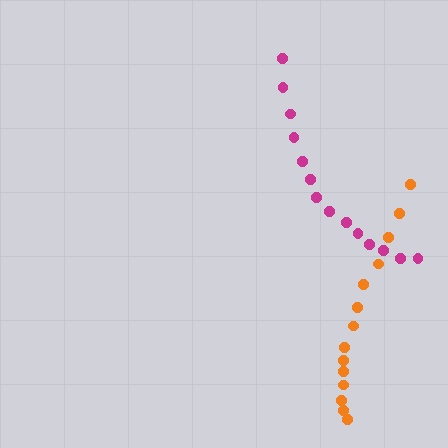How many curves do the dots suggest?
There are 2 distinct paths.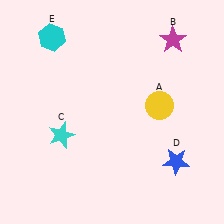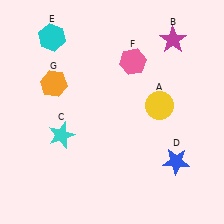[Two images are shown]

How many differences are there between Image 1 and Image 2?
There are 2 differences between the two images.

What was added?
A pink hexagon (F), an orange hexagon (G) were added in Image 2.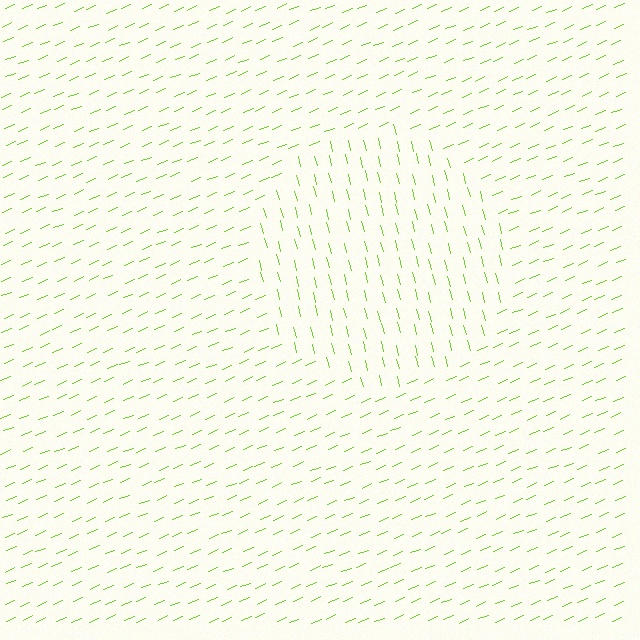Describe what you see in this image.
The image is filled with small lime line segments. A circle region in the image has lines oriented differently from the surrounding lines, creating a visible texture boundary.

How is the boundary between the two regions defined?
The boundary is defined purely by a change in line orientation (approximately 81 degrees difference). All lines are the same color and thickness.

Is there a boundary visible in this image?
Yes, there is a texture boundary formed by a change in line orientation.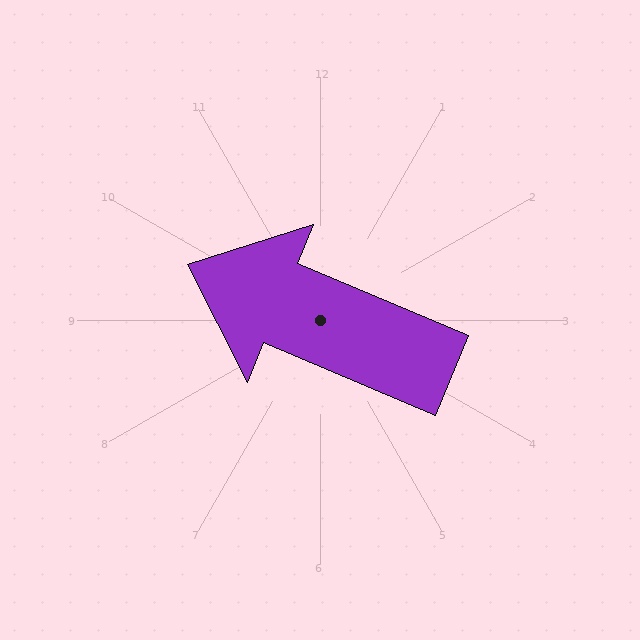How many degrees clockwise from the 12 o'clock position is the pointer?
Approximately 293 degrees.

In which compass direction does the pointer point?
Northwest.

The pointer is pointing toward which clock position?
Roughly 10 o'clock.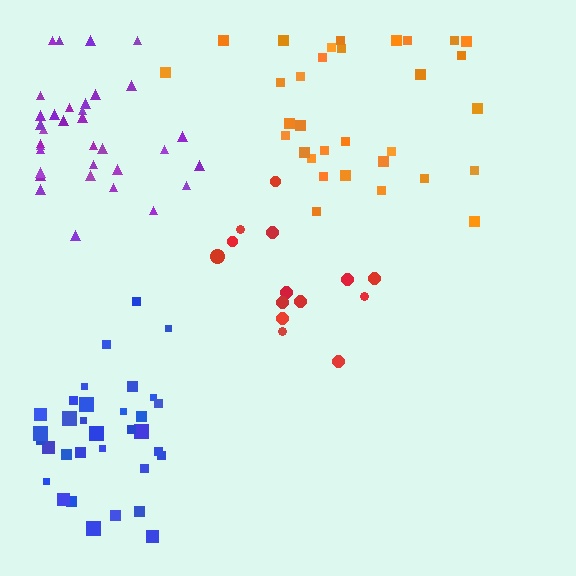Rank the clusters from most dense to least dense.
blue, purple, orange, red.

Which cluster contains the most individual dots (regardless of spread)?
Purple (34).